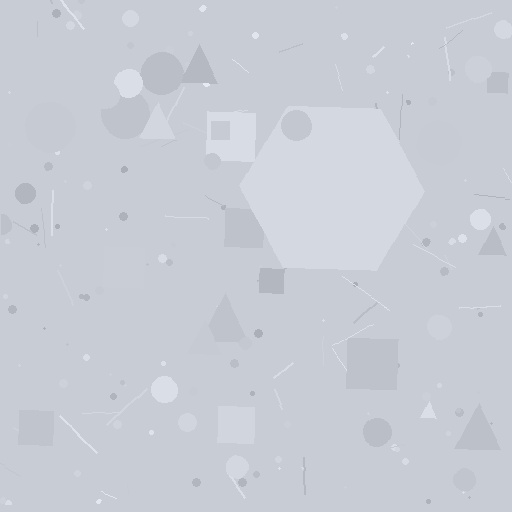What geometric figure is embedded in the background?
A hexagon is embedded in the background.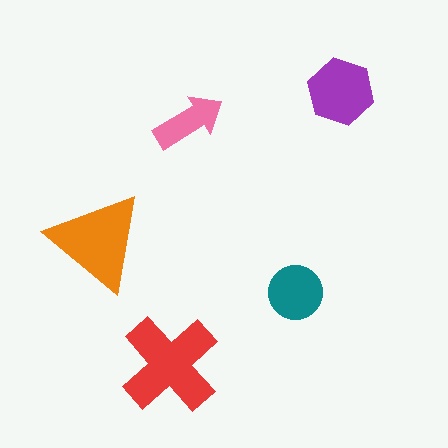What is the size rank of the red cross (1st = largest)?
1st.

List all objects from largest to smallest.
The red cross, the orange triangle, the purple hexagon, the teal circle, the pink arrow.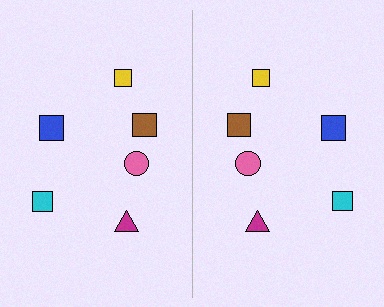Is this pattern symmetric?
Yes, this pattern has bilateral (reflection) symmetry.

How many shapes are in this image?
There are 12 shapes in this image.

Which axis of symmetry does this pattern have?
The pattern has a vertical axis of symmetry running through the center of the image.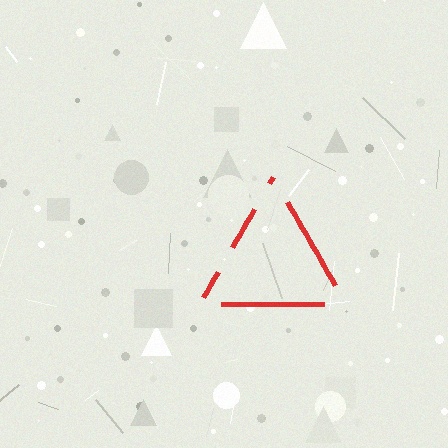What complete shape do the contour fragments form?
The contour fragments form a triangle.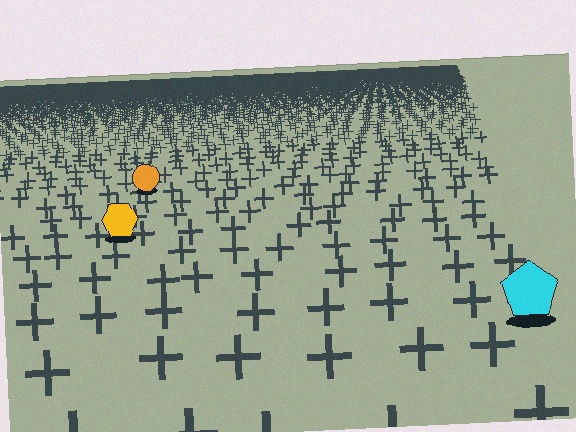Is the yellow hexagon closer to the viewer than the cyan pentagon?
No. The cyan pentagon is closer — you can tell from the texture gradient: the ground texture is coarser near it.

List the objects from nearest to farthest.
From nearest to farthest: the cyan pentagon, the yellow hexagon, the orange circle.